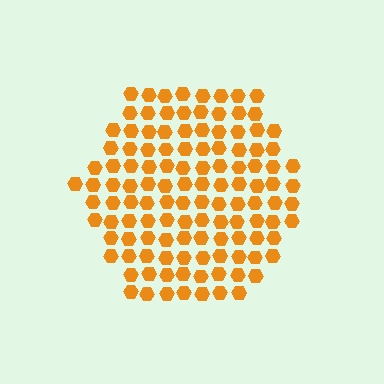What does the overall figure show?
The overall figure shows a hexagon.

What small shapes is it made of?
It is made of small hexagons.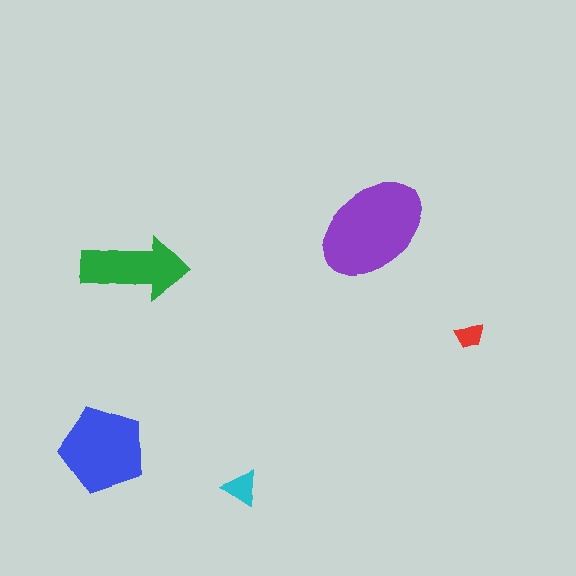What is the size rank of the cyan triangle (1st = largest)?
4th.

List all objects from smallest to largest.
The red trapezoid, the cyan triangle, the green arrow, the blue pentagon, the purple ellipse.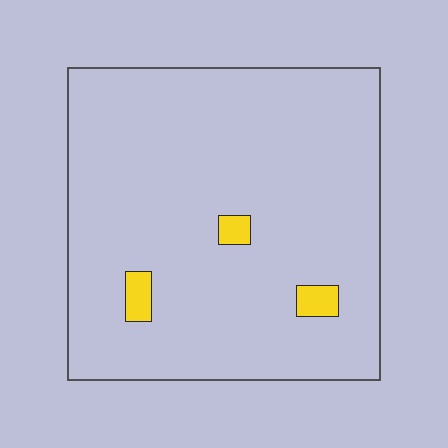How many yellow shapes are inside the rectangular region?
3.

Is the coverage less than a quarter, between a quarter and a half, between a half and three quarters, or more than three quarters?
Less than a quarter.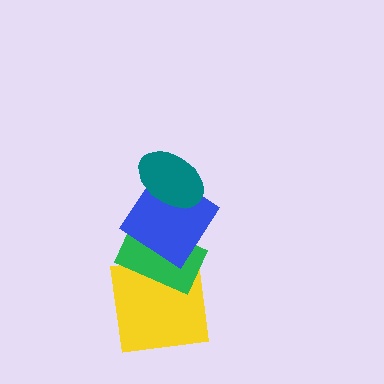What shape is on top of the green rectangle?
The blue diamond is on top of the green rectangle.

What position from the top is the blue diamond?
The blue diamond is 2nd from the top.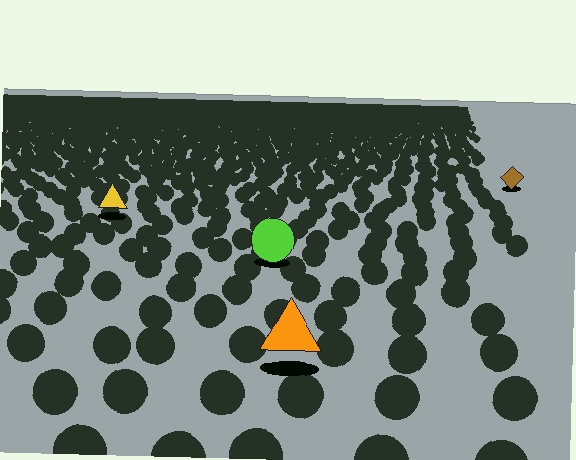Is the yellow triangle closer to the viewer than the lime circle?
No. The lime circle is closer — you can tell from the texture gradient: the ground texture is coarser near it.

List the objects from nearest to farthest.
From nearest to farthest: the orange triangle, the lime circle, the yellow triangle, the brown diamond.